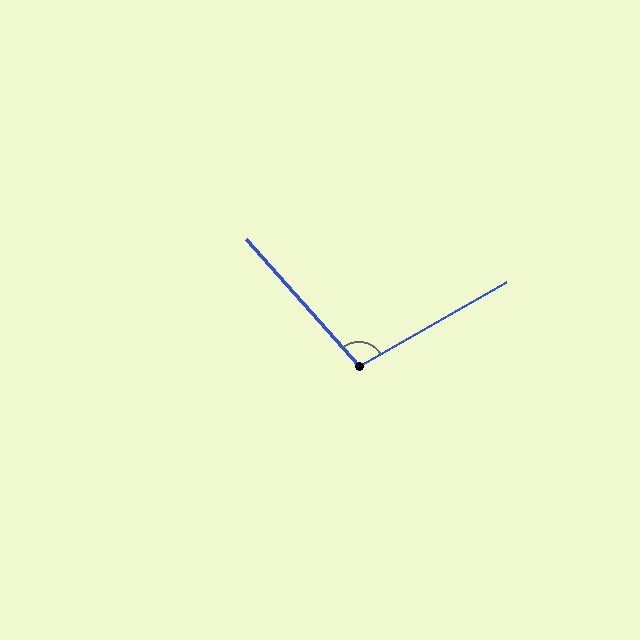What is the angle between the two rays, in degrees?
Approximately 102 degrees.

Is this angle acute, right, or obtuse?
It is obtuse.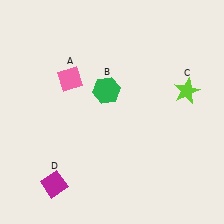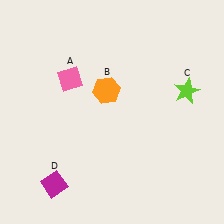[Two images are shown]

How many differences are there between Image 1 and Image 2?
There is 1 difference between the two images.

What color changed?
The hexagon (B) changed from green in Image 1 to orange in Image 2.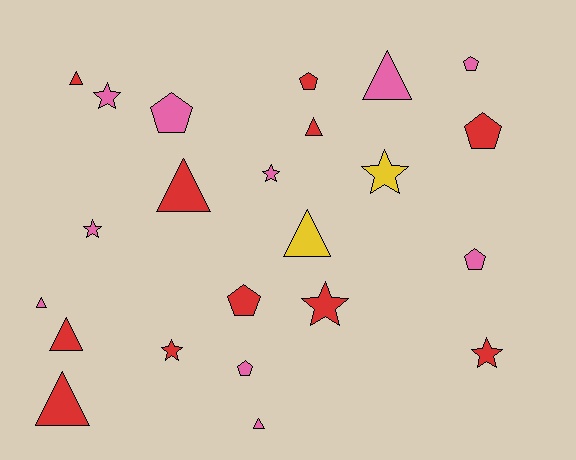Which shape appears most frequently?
Triangle, with 9 objects.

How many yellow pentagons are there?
There are no yellow pentagons.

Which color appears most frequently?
Red, with 11 objects.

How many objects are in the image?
There are 23 objects.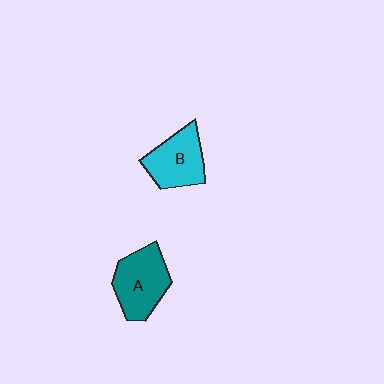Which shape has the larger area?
Shape A (teal).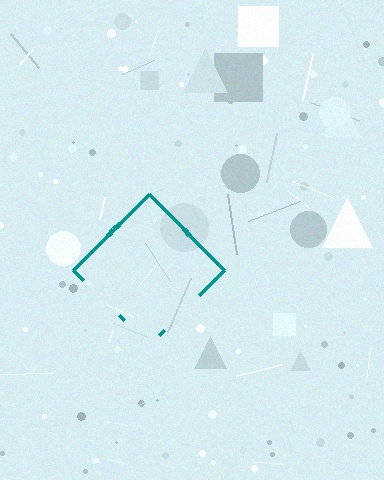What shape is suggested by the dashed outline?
The dashed outline suggests a diamond.